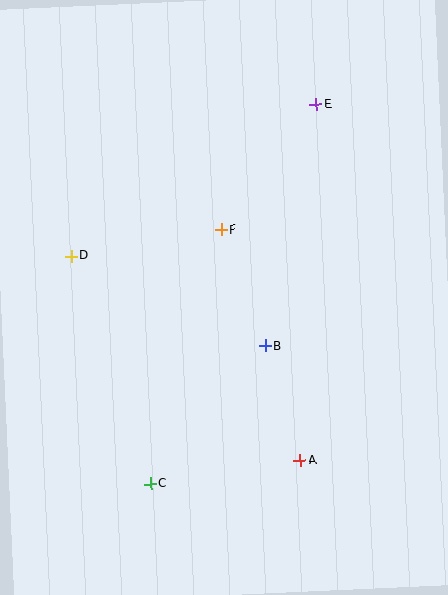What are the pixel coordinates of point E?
Point E is at (316, 104).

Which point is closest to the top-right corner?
Point E is closest to the top-right corner.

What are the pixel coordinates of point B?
Point B is at (266, 346).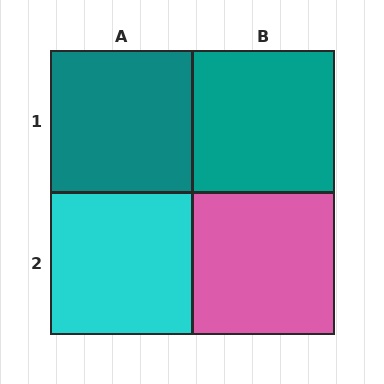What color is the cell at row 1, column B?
Teal.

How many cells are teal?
2 cells are teal.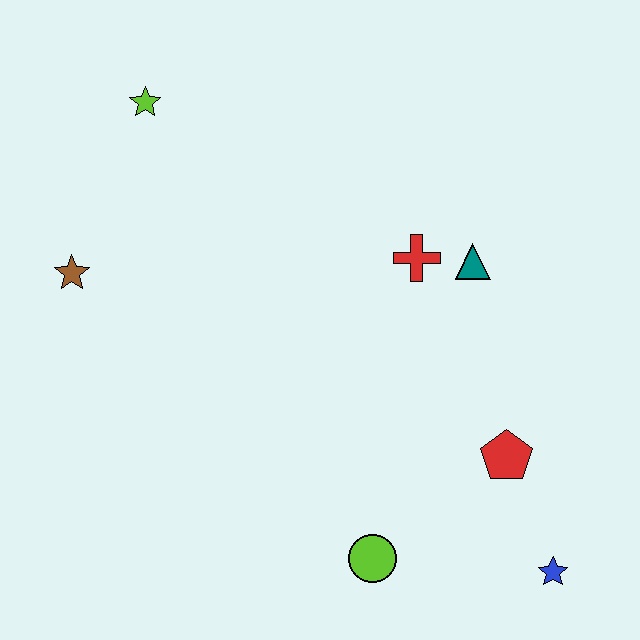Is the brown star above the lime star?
No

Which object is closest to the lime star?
The brown star is closest to the lime star.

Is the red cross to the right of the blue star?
No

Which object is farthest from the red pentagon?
The lime star is farthest from the red pentagon.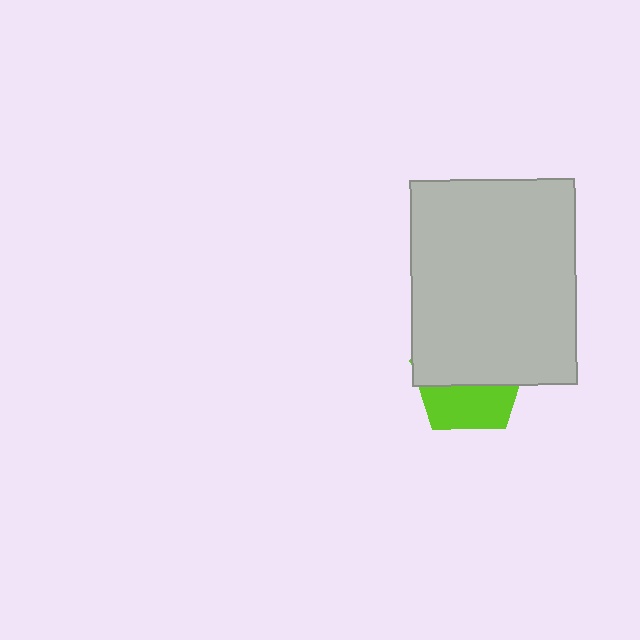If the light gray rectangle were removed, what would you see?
You would see the complete lime pentagon.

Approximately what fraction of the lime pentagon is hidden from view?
Roughly 58% of the lime pentagon is hidden behind the light gray rectangle.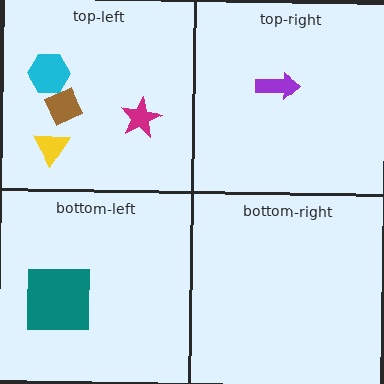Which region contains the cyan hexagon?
The top-left region.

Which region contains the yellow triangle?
The top-left region.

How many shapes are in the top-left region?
4.